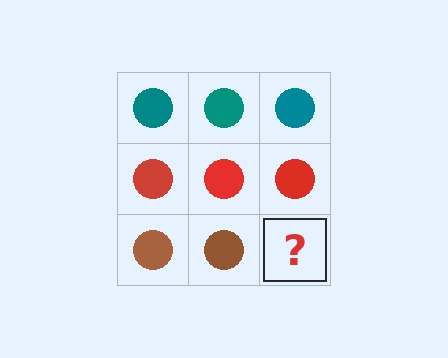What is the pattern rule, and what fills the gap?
The rule is that each row has a consistent color. The gap should be filled with a brown circle.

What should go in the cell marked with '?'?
The missing cell should contain a brown circle.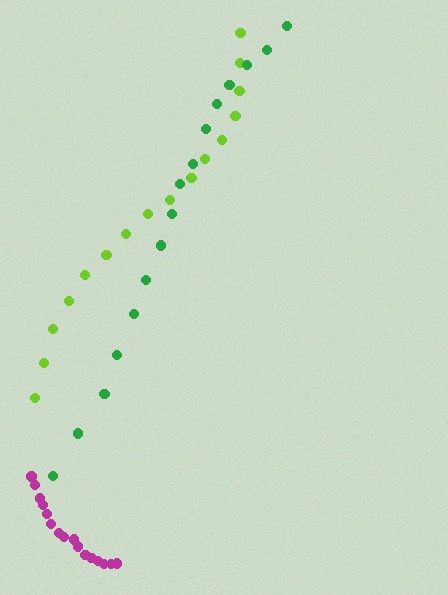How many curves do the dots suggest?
There are 3 distinct paths.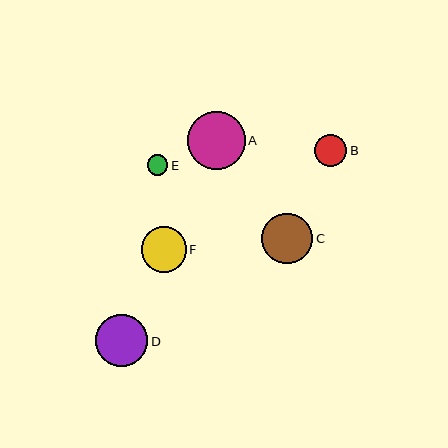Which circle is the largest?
Circle A is the largest with a size of approximately 58 pixels.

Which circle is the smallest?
Circle E is the smallest with a size of approximately 20 pixels.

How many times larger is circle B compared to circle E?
Circle B is approximately 1.6 times the size of circle E.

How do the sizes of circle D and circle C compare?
Circle D and circle C are approximately the same size.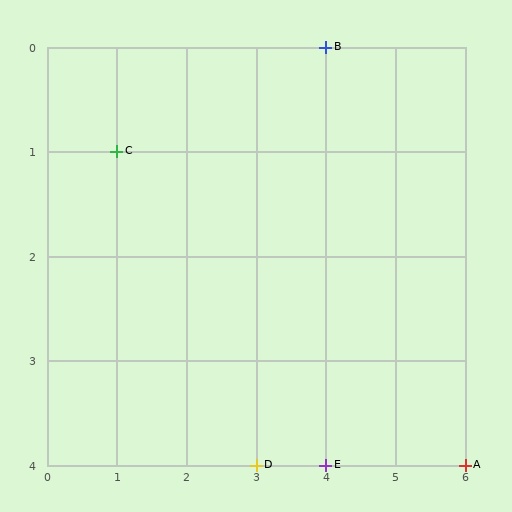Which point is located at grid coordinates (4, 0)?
Point B is at (4, 0).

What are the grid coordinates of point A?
Point A is at grid coordinates (6, 4).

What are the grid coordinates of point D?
Point D is at grid coordinates (3, 4).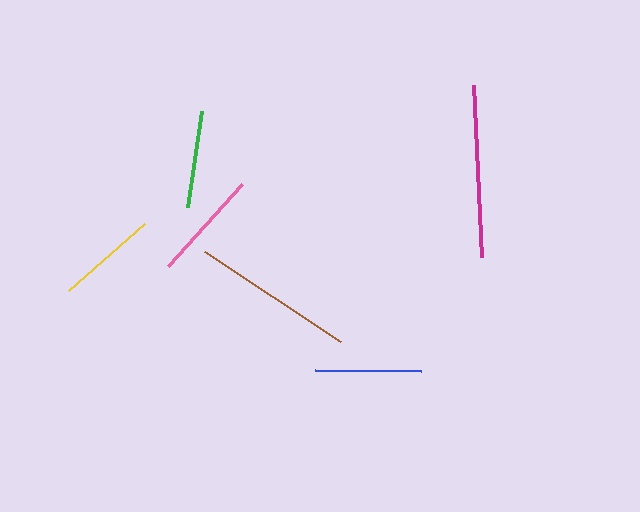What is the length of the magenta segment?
The magenta segment is approximately 172 pixels long.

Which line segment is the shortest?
The green line is the shortest at approximately 97 pixels.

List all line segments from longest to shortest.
From longest to shortest: magenta, brown, pink, blue, yellow, green.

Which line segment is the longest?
The magenta line is the longest at approximately 172 pixels.